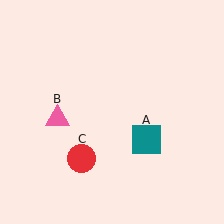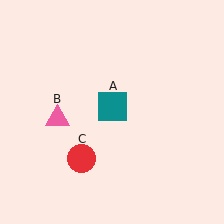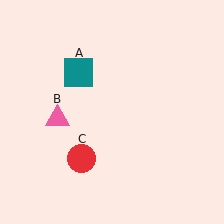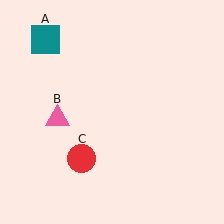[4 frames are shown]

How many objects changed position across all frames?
1 object changed position: teal square (object A).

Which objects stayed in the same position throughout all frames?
Pink triangle (object B) and red circle (object C) remained stationary.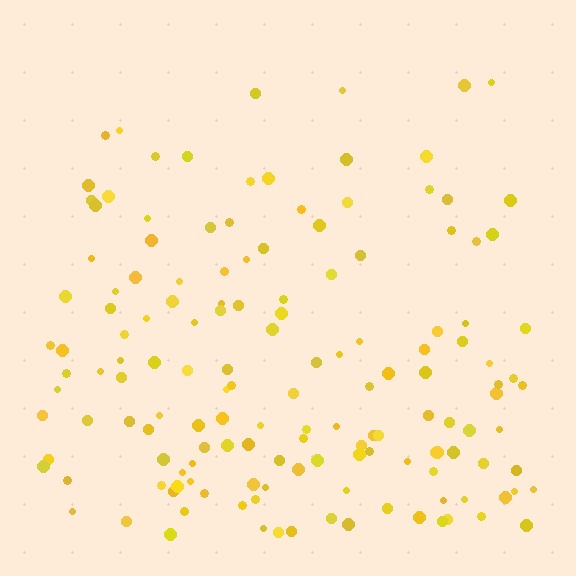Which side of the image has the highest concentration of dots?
The bottom.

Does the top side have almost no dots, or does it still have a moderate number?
Still a moderate number, just noticeably fewer than the bottom.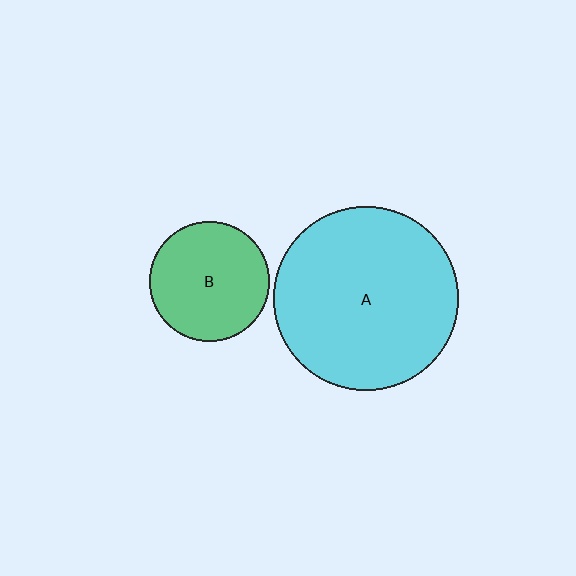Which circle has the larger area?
Circle A (cyan).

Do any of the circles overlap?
No, none of the circles overlap.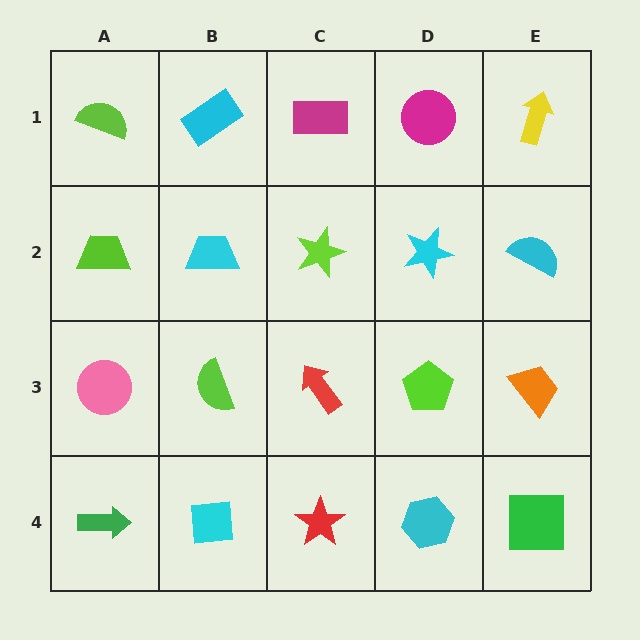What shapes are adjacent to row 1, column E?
A cyan semicircle (row 2, column E), a magenta circle (row 1, column D).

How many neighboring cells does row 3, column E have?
3.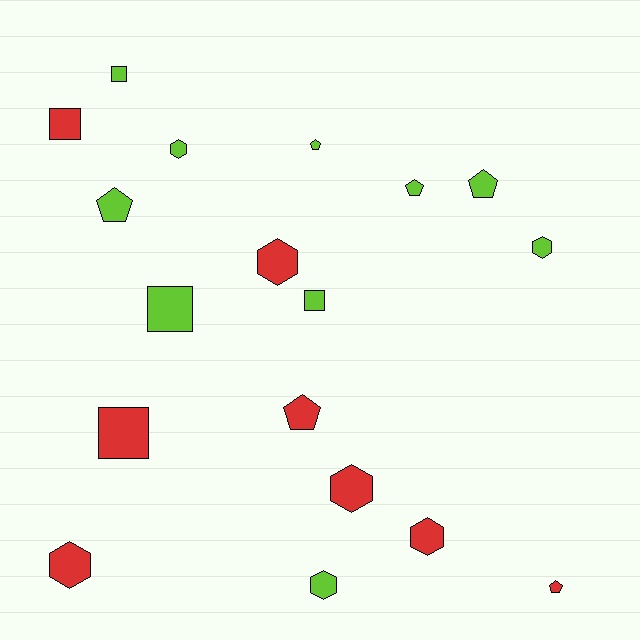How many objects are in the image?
There are 18 objects.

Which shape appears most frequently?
Hexagon, with 7 objects.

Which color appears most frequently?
Lime, with 10 objects.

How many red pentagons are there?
There are 2 red pentagons.